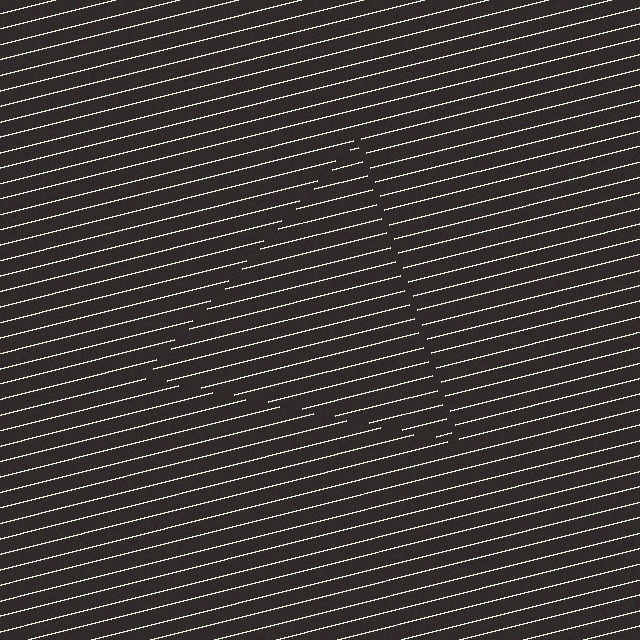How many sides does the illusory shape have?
3 sides — the line-ends trace a triangle.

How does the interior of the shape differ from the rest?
The interior of the shape contains the same grating, shifted by half a period — the contour is defined by the phase discontinuity where line-ends from the inner and outer gratings abut.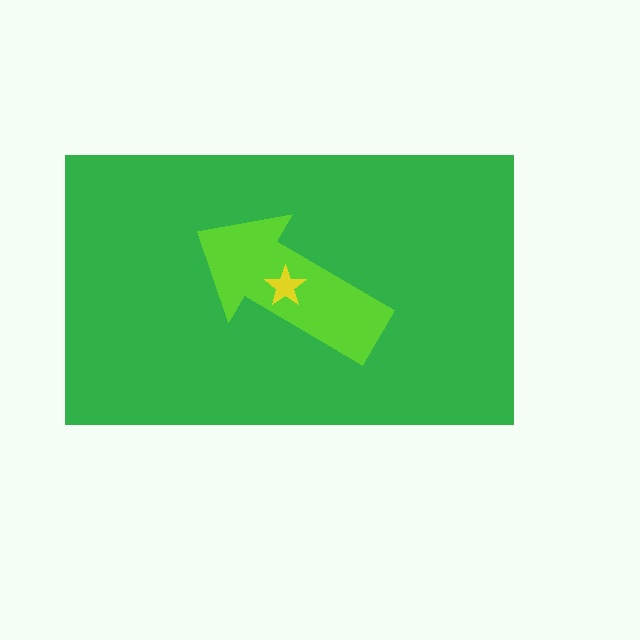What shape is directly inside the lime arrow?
The yellow star.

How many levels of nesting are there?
3.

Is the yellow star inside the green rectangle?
Yes.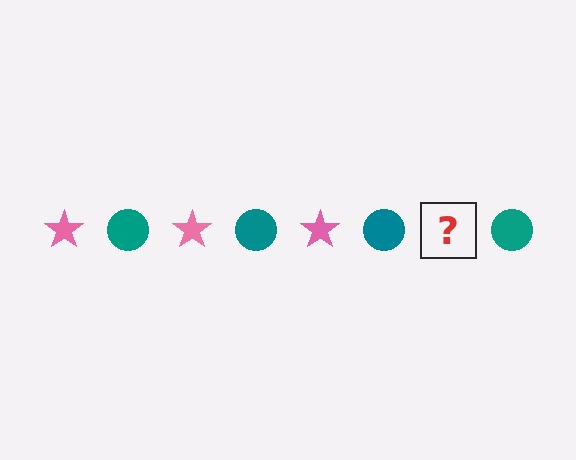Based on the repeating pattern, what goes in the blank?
The blank should be a pink star.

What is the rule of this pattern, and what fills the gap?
The rule is that the pattern alternates between pink star and teal circle. The gap should be filled with a pink star.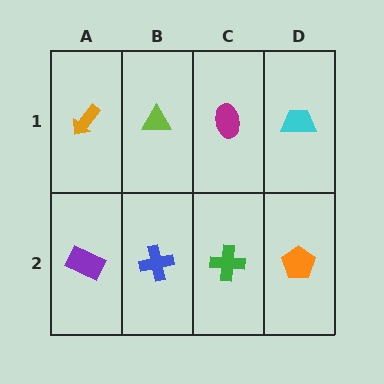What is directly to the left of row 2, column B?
A purple rectangle.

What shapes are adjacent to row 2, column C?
A magenta ellipse (row 1, column C), a blue cross (row 2, column B), an orange pentagon (row 2, column D).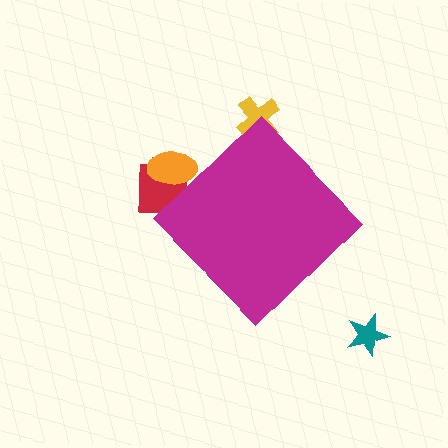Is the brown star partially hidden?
Yes, the brown star is partially hidden behind the magenta diamond.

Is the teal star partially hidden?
No, the teal star is fully visible.